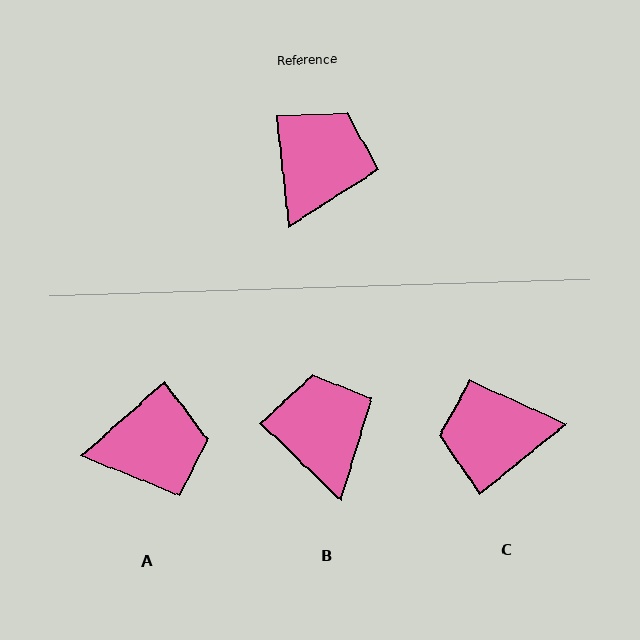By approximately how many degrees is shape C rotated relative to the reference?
Approximately 123 degrees counter-clockwise.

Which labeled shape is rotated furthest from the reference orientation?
C, about 123 degrees away.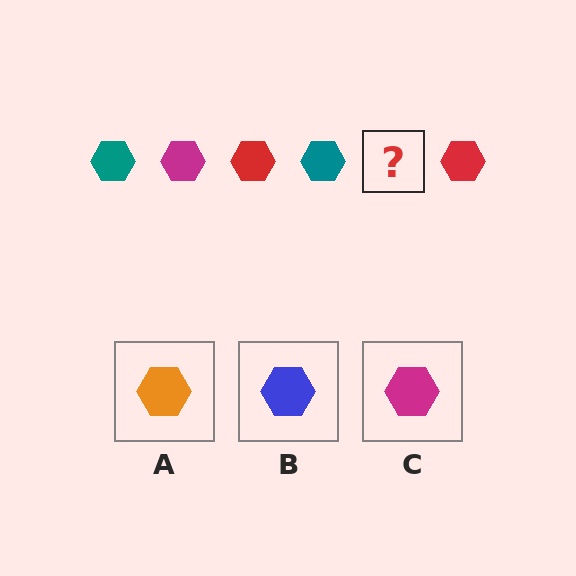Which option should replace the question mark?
Option C.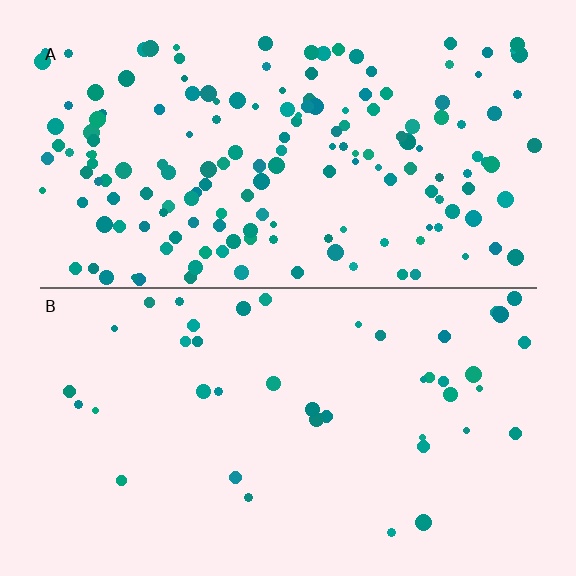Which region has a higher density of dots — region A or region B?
A (the top).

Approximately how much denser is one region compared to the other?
Approximately 4.0× — region A over region B.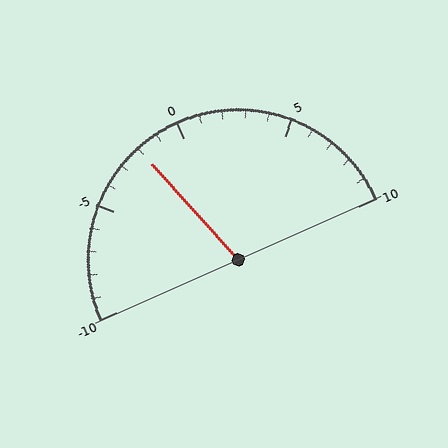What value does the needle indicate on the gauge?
The needle indicates approximately -2.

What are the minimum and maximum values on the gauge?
The gauge ranges from -10 to 10.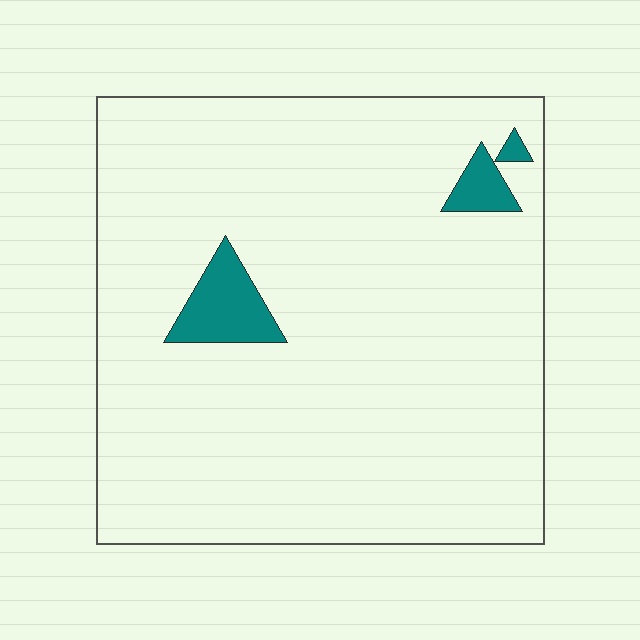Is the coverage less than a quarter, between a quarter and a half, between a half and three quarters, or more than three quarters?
Less than a quarter.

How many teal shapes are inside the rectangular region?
3.